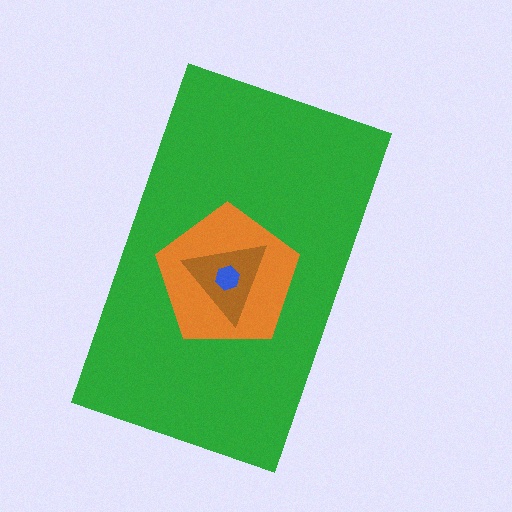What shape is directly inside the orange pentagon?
The brown triangle.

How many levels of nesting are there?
4.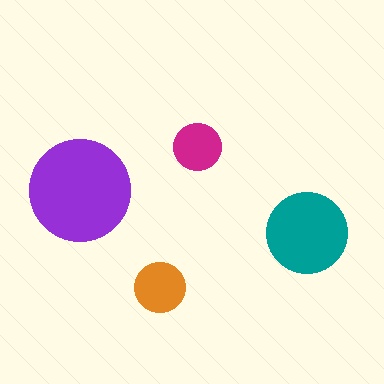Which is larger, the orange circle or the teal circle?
The teal one.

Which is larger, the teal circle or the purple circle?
The purple one.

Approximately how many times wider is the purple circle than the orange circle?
About 2 times wider.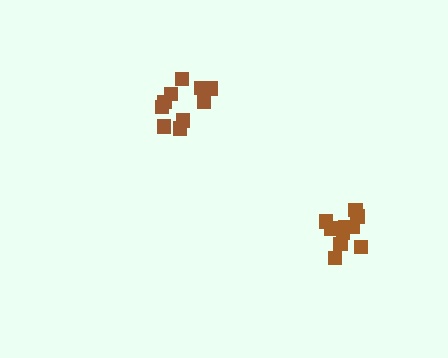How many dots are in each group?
Group 1: 10 dots, Group 2: 10 dots (20 total).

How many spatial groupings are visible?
There are 2 spatial groupings.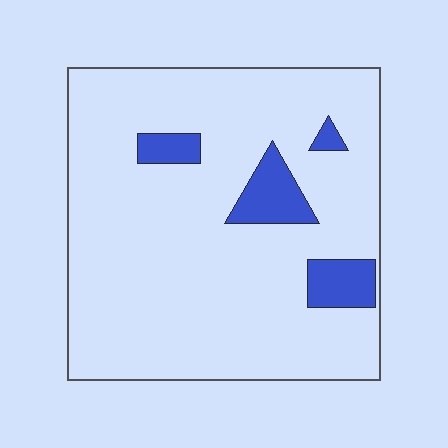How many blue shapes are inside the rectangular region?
4.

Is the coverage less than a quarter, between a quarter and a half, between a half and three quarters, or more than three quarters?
Less than a quarter.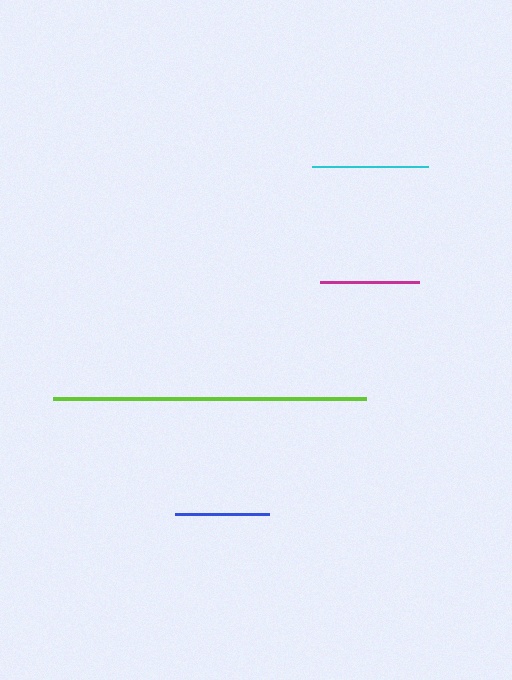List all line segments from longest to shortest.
From longest to shortest: lime, cyan, magenta, blue.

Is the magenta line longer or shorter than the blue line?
The magenta line is longer than the blue line.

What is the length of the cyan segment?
The cyan segment is approximately 116 pixels long.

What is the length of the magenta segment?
The magenta segment is approximately 98 pixels long.